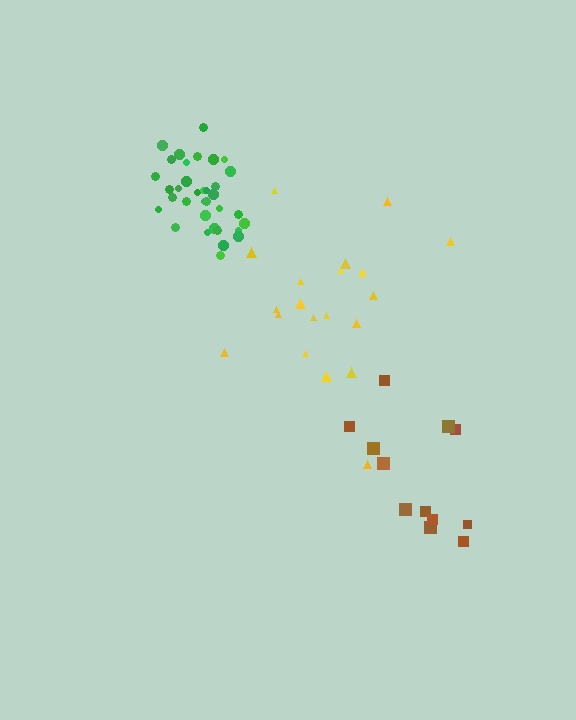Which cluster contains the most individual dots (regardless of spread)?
Green (35).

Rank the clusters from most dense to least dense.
green, yellow, brown.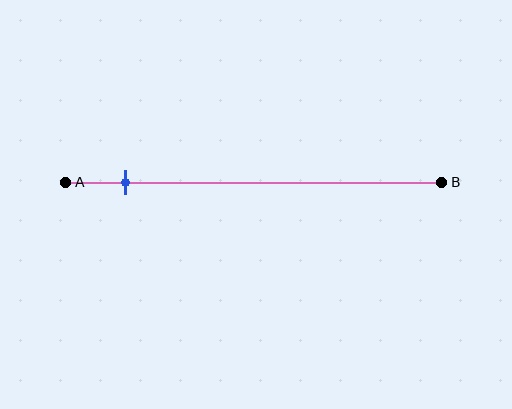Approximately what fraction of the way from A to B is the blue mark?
The blue mark is approximately 15% of the way from A to B.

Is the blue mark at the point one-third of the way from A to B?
No, the mark is at about 15% from A, not at the 33% one-third point.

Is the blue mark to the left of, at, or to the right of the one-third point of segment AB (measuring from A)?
The blue mark is to the left of the one-third point of segment AB.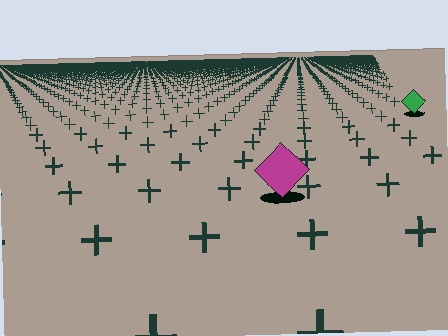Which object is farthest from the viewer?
The green diamond is farthest from the viewer. It appears smaller and the ground texture around it is denser.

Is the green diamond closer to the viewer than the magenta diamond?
No. The magenta diamond is closer — you can tell from the texture gradient: the ground texture is coarser near it.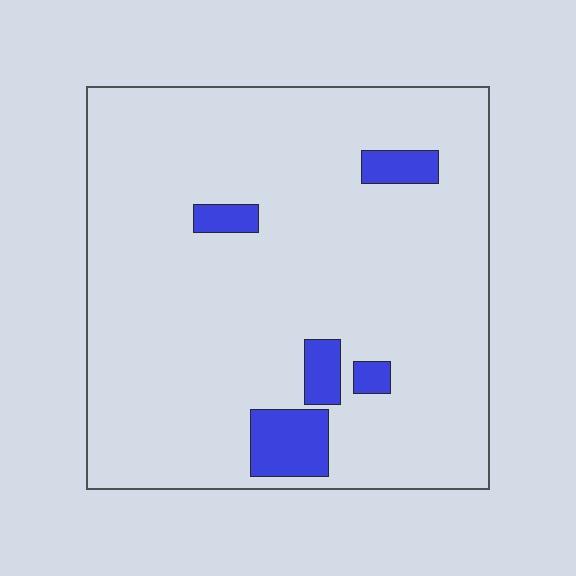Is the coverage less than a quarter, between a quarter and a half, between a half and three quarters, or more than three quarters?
Less than a quarter.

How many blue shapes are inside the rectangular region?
5.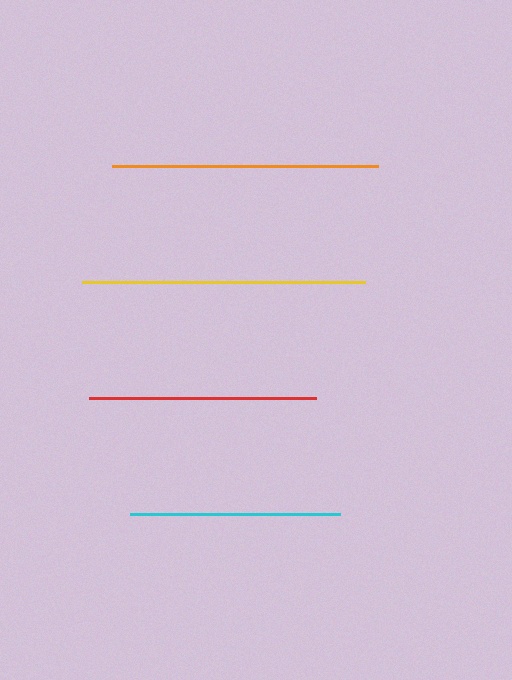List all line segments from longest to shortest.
From longest to shortest: yellow, orange, red, cyan.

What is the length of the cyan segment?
The cyan segment is approximately 210 pixels long.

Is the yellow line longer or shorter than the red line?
The yellow line is longer than the red line.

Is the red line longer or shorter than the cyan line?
The red line is longer than the cyan line.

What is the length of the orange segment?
The orange segment is approximately 265 pixels long.